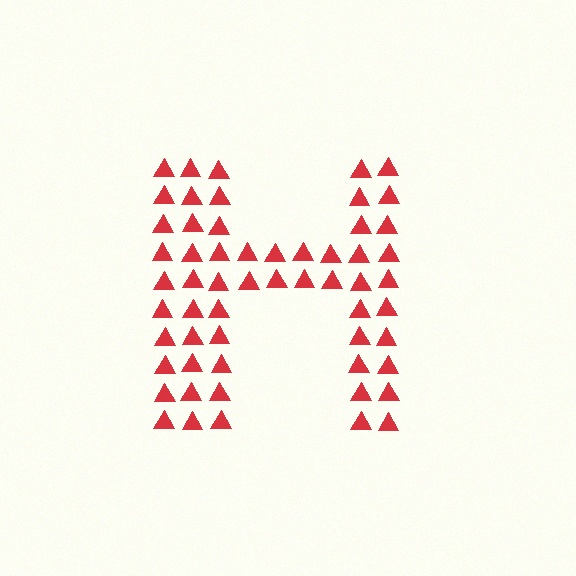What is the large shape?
The large shape is the letter H.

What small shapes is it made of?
It is made of small triangles.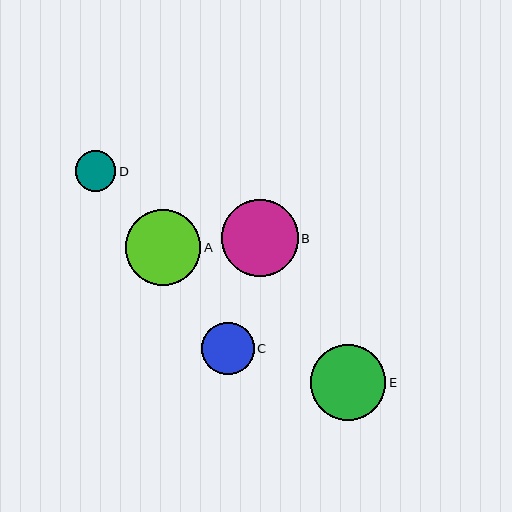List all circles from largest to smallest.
From largest to smallest: B, E, A, C, D.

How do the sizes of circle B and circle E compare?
Circle B and circle E are approximately the same size.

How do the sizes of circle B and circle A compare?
Circle B and circle A are approximately the same size.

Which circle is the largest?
Circle B is the largest with a size of approximately 77 pixels.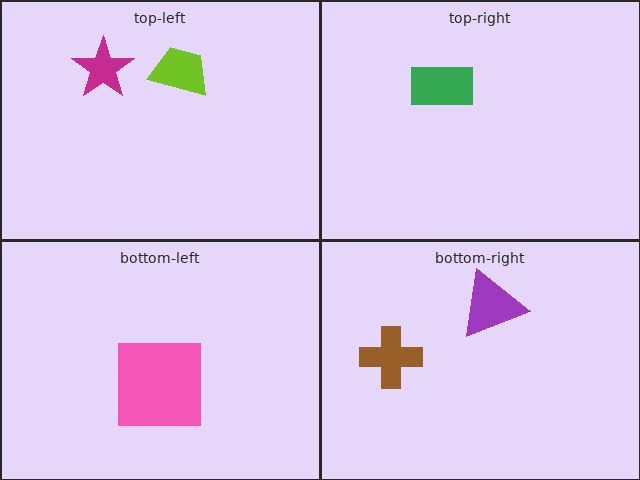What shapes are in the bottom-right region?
The purple triangle, the brown cross.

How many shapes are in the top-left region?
2.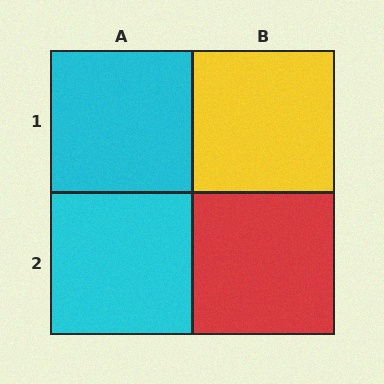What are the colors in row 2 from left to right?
Cyan, red.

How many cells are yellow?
1 cell is yellow.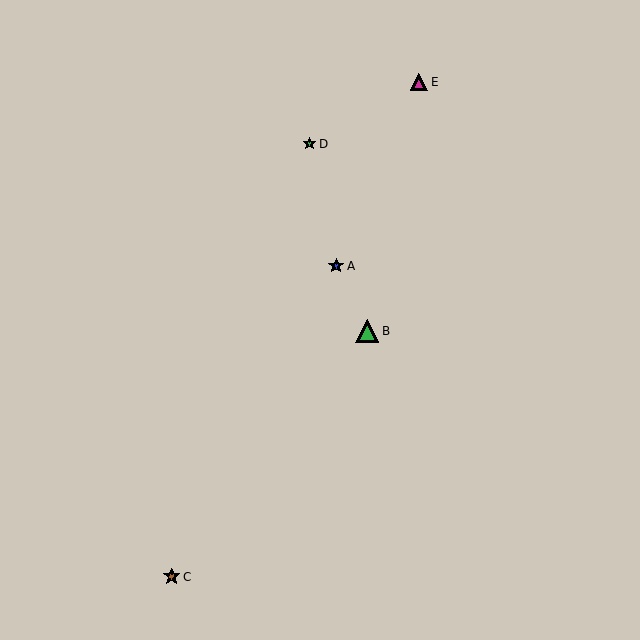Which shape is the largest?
The green triangle (labeled B) is the largest.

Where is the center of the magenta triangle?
The center of the magenta triangle is at (419, 82).